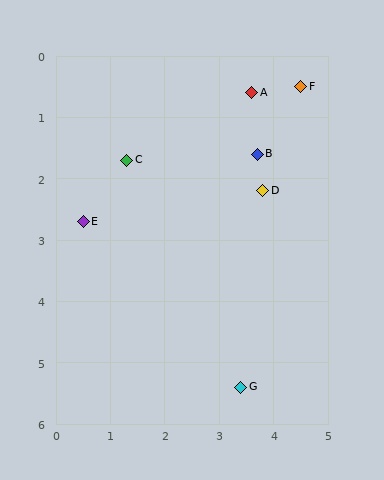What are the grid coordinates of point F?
Point F is at approximately (4.5, 0.5).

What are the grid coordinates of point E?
Point E is at approximately (0.5, 2.7).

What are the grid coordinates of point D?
Point D is at approximately (3.8, 2.2).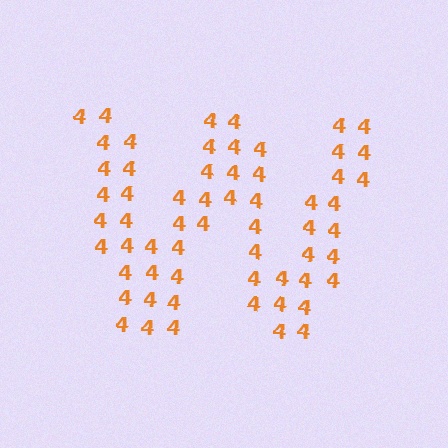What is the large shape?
The large shape is the letter W.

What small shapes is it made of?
It is made of small digit 4's.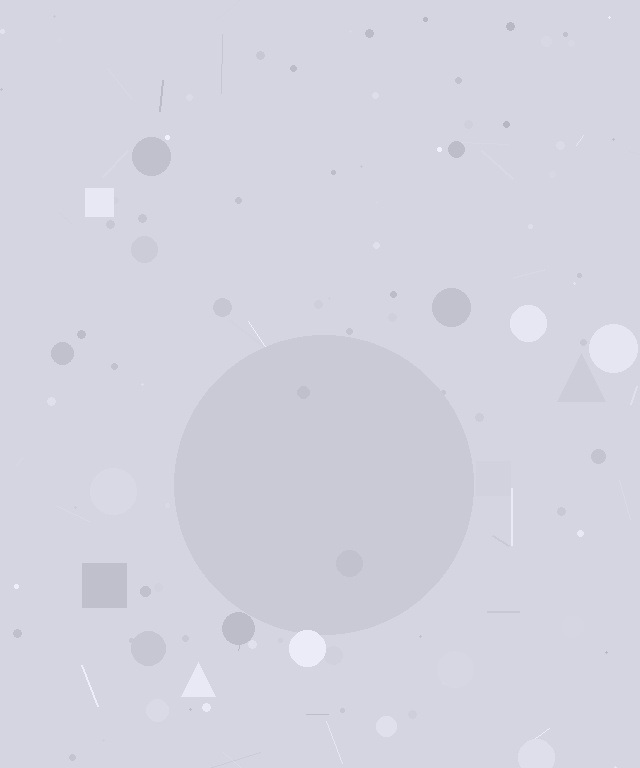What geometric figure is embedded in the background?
A circle is embedded in the background.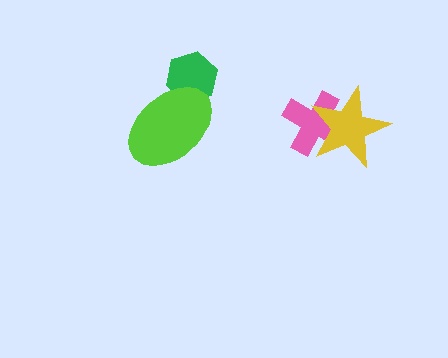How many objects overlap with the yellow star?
1 object overlaps with the yellow star.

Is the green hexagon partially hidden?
Yes, it is partially covered by another shape.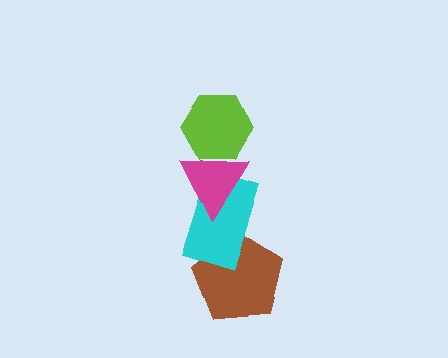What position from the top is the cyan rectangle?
The cyan rectangle is 3rd from the top.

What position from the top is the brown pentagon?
The brown pentagon is 4th from the top.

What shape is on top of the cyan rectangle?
The magenta triangle is on top of the cyan rectangle.